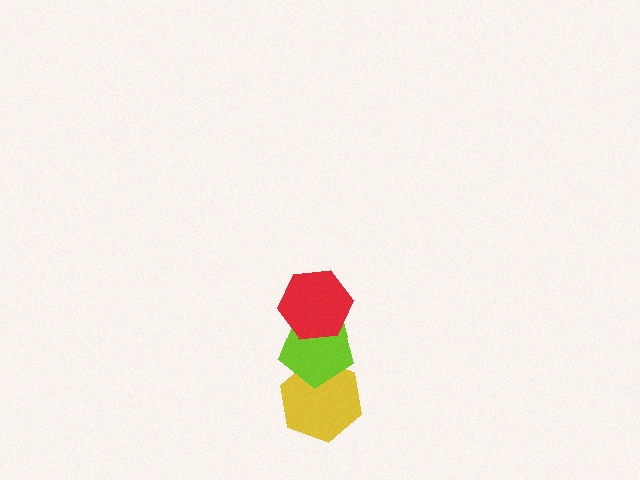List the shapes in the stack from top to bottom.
From top to bottom: the red hexagon, the lime pentagon, the yellow hexagon.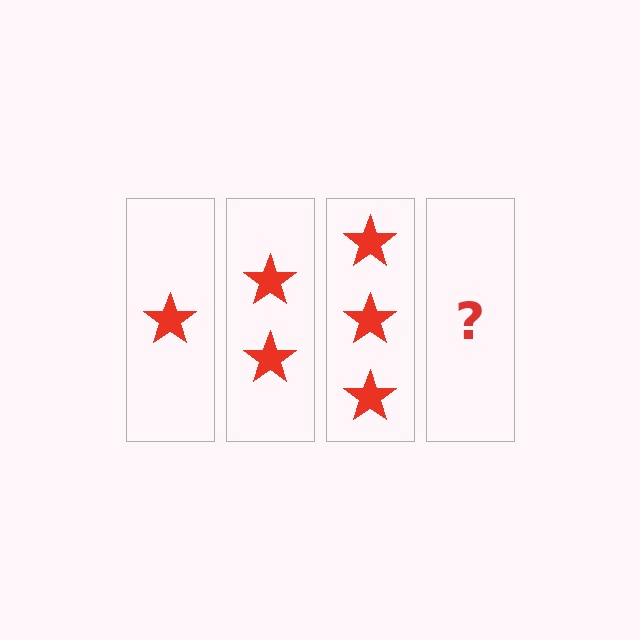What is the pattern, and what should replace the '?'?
The pattern is that each step adds one more star. The '?' should be 4 stars.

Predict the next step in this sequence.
The next step is 4 stars.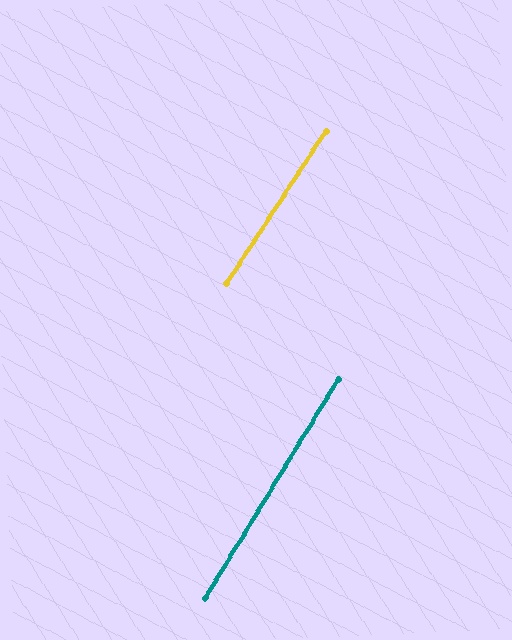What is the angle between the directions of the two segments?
Approximately 2 degrees.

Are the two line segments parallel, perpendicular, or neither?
Parallel — their directions differ by only 2.0°.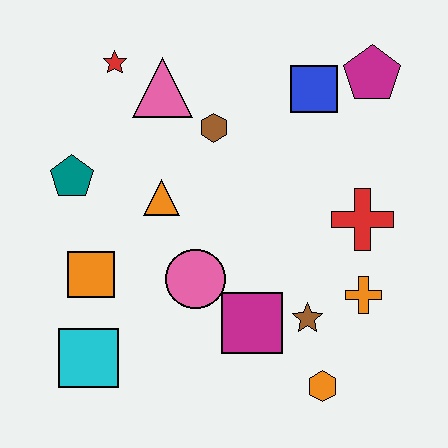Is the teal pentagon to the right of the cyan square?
No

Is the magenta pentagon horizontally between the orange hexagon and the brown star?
No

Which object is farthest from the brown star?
The red star is farthest from the brown star.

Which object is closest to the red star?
The pink triangle is closest to the red star.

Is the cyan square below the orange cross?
Yes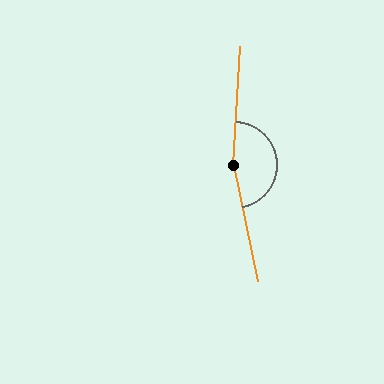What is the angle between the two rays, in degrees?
Approximately 165 degrees.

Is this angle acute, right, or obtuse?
It is obtuse.